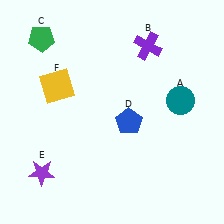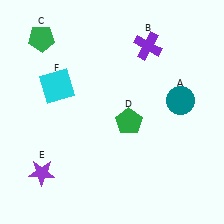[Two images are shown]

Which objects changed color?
D changed from blue to green. F changed from yellow to cyan.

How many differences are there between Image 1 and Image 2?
There are 2 differences between the two images.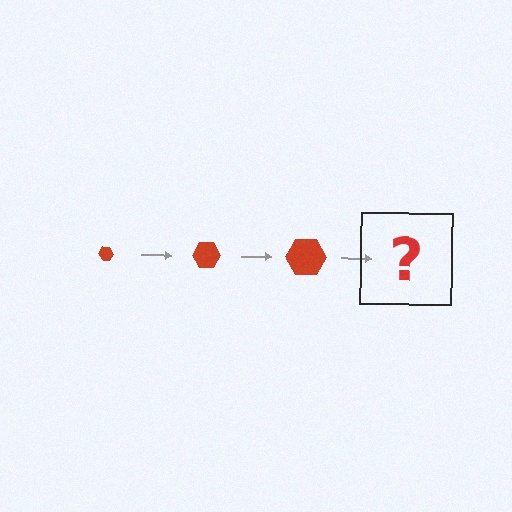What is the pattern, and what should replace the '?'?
The pattern is that the hexagon gets progressively larger each step. The '?' should be a red hexagon, larger than the previous one.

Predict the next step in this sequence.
The next step is a red hexagon, larger than the previous one.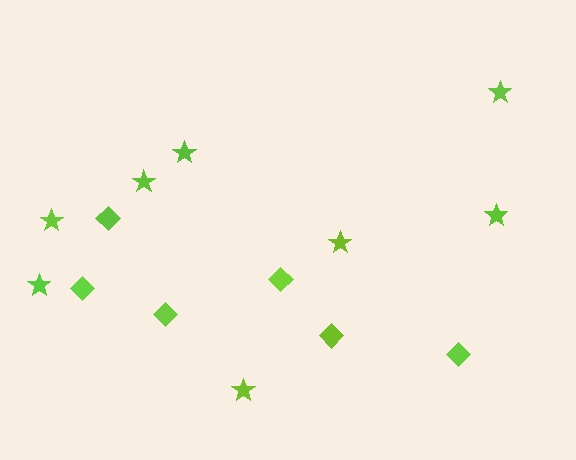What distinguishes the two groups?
There are 2 groups: one group of stars (8) and one group of diamonds (6).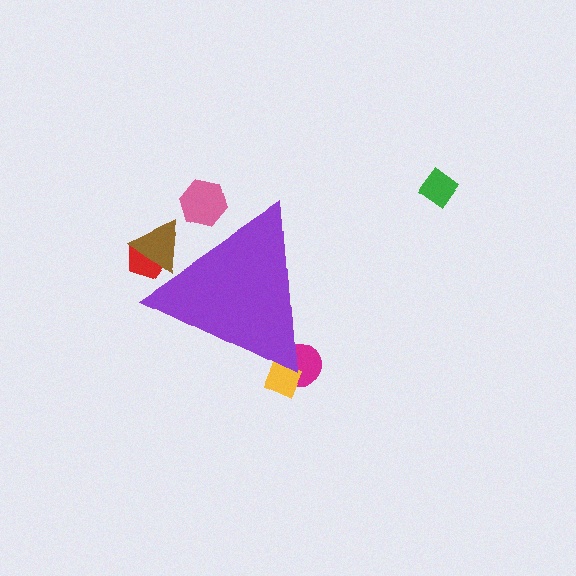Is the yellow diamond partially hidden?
Yes, the yellow diamond is partially hidden behind the purple triangle.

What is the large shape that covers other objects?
A purple triangle.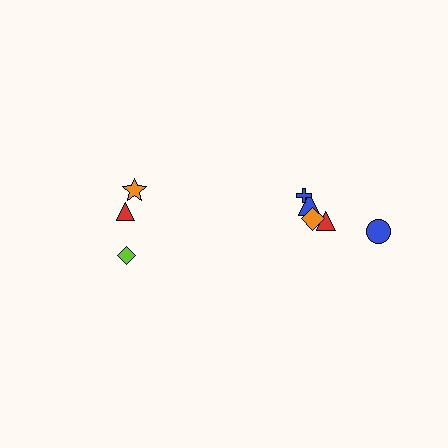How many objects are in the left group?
There are 3 objects.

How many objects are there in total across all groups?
There are 8 objects.